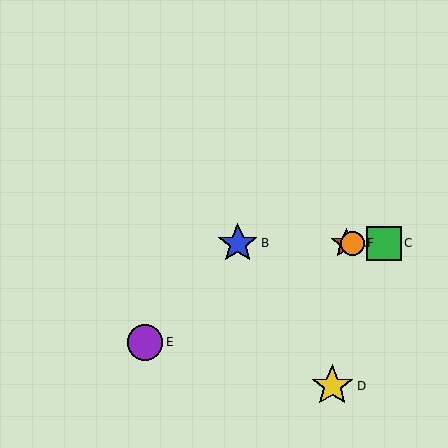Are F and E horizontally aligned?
No, F is at y≈243 and E is at y≈342.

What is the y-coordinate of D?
Object D is at y≈386.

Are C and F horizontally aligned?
Yes, both are at y≈243.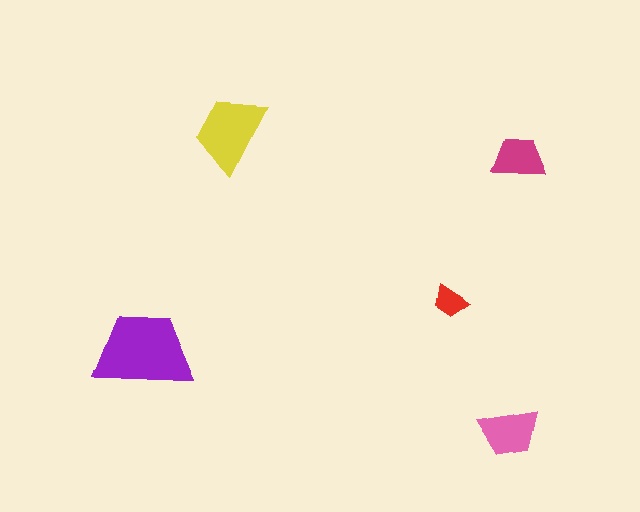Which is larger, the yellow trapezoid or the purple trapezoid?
The purple one.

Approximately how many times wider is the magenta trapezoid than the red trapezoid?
About 1.5 times wider.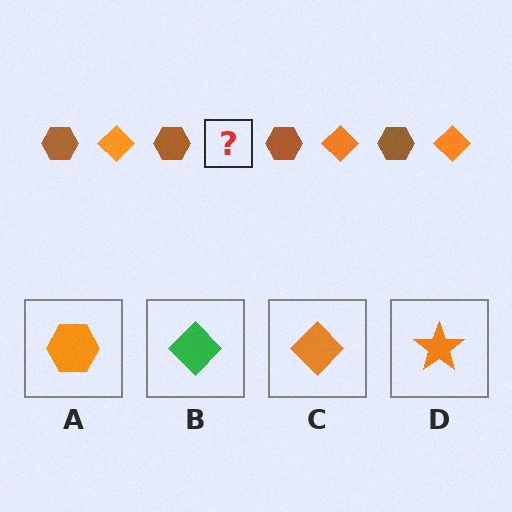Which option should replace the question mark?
Option C.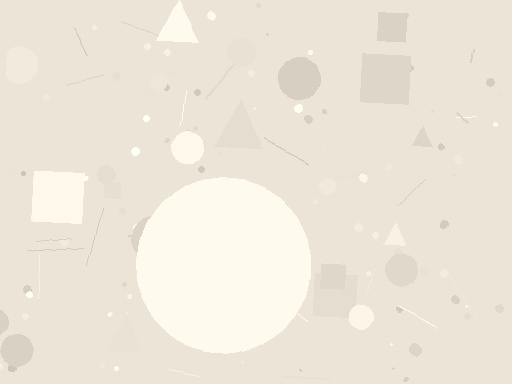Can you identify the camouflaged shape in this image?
The camouflaged shape is a circle.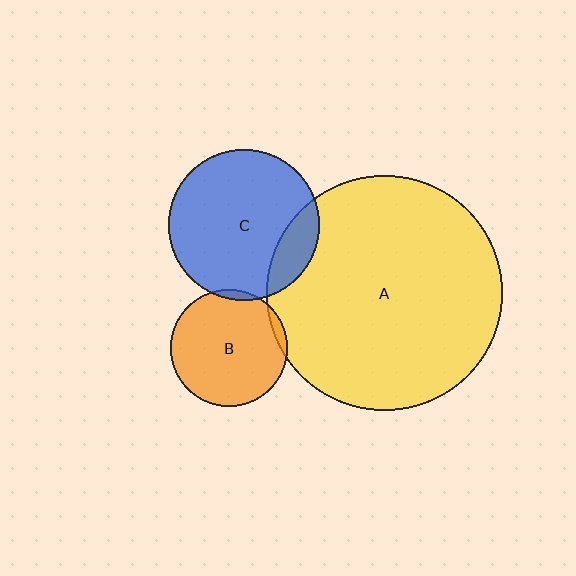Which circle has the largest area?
Circle A (yellow).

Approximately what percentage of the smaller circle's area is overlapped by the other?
Approximately 15%.